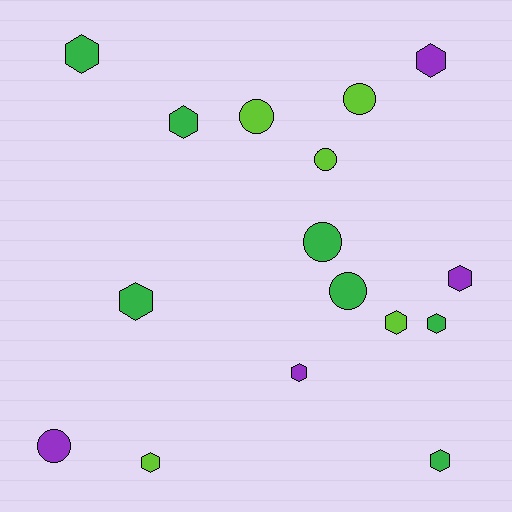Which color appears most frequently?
Green, with 7 objects.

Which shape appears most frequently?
Hexagon, with 10 objects.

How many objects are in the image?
There are 16 objects.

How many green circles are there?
There are 2 green circles.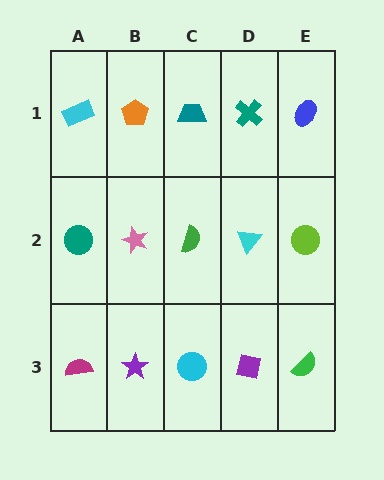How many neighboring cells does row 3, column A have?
2.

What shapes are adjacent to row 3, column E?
A lime circle (row 2, column E), a purple square (row 3, column D).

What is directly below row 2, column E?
A green semicircle.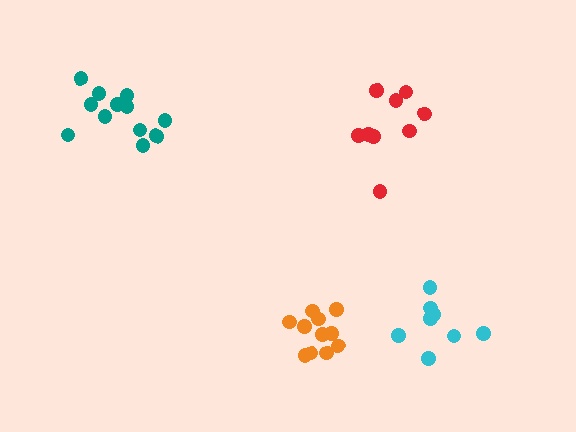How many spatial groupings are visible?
There are 4 spatial groupings.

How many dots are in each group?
Group 1: 9 dots, Group 2: 11 dots, Group 3: 9 dots, Group 4: 12 dots (41 total).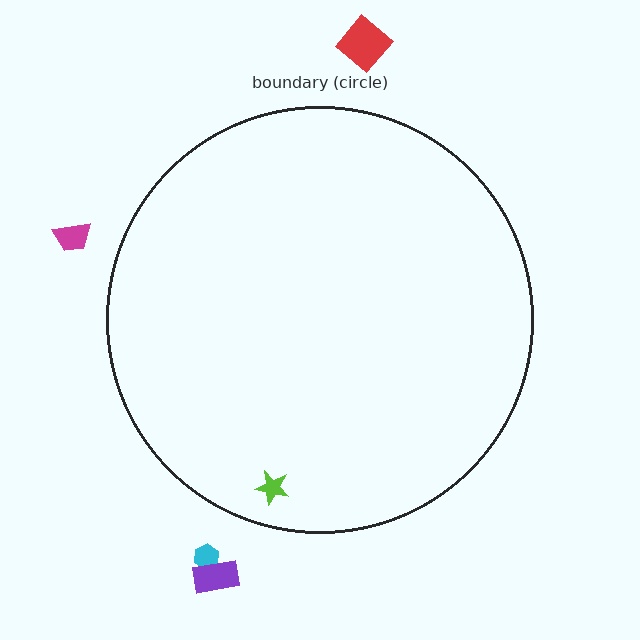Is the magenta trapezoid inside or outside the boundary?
Outside.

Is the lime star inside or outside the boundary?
Inside.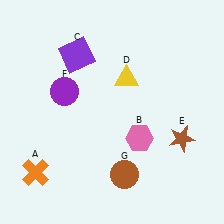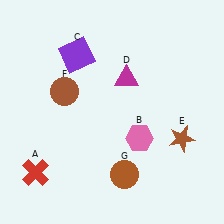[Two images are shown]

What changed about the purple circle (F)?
In Image 1, F is purple. In Image 2, it changed to brown.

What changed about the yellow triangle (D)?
In Image 1, D is yellow. In Image 2, it changed to magenta.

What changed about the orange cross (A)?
In Image 1, A is orange. In Image 2, it changed to red.